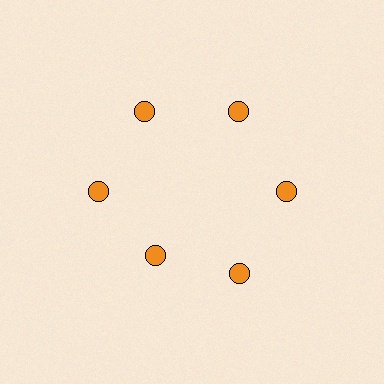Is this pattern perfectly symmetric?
No. The 6 orange circles are arranged in a ring, but one element near the 7 o'clock position is pulled inward toward the center, breaking the 6-fold rotational symmetry.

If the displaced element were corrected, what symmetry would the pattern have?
It would have 6-fold rotational symmetry — the pattern would map onto itself every 60 degrees.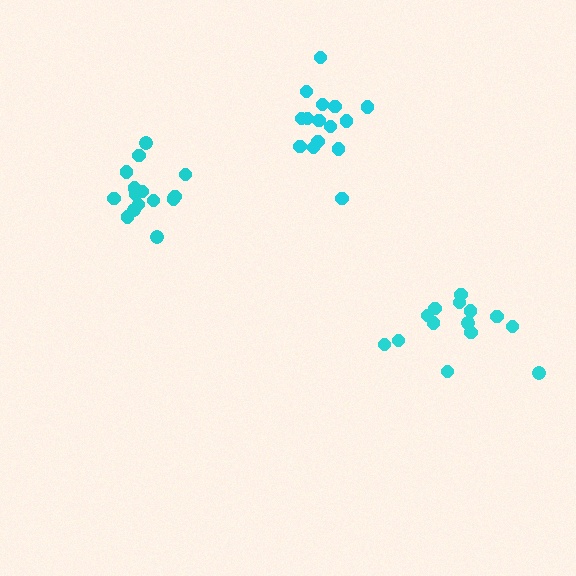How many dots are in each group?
Group 1: 14 dots, Group 2: 15 dots, Group 3: 15 dots (44 total).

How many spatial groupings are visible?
There are 3 spatial groupings.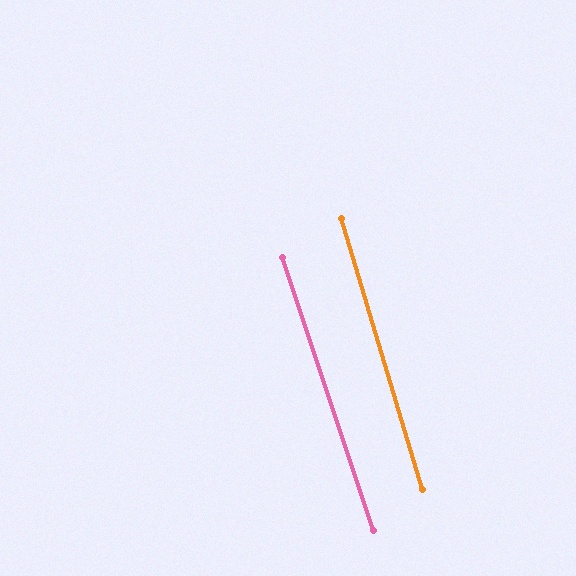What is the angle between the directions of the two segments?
Approximately 2 degrees.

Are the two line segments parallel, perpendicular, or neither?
Parallel — their directions differ by only 1.9°.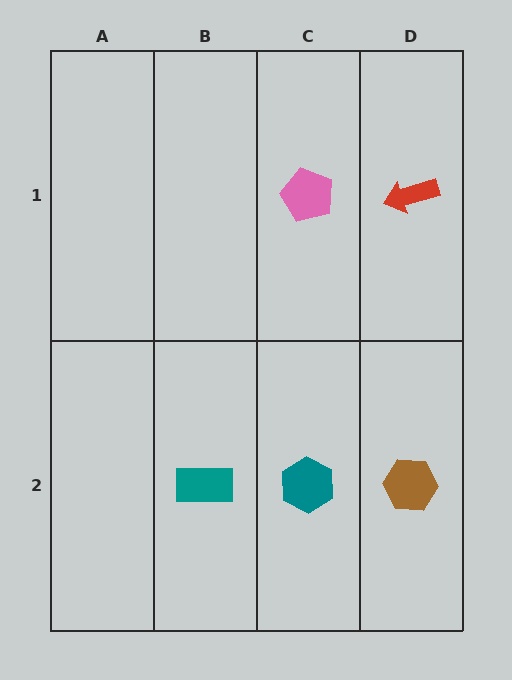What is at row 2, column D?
A brown hexagon.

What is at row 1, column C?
A pink pentagon.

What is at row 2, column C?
A teal hexagon.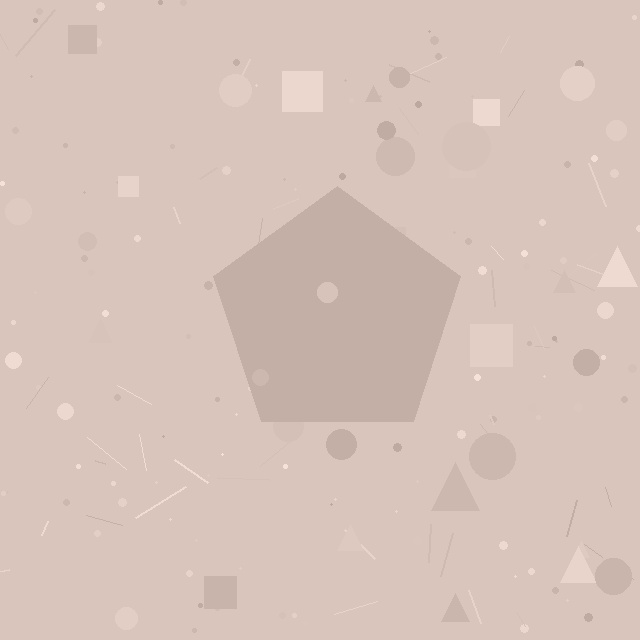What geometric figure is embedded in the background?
A pentagon is embedded in the background.